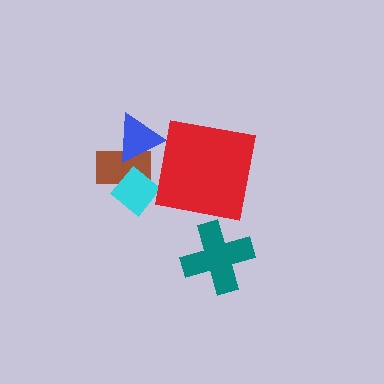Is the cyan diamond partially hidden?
No, no other shape covers it.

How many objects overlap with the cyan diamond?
1 object overlaps with the cyan diamond.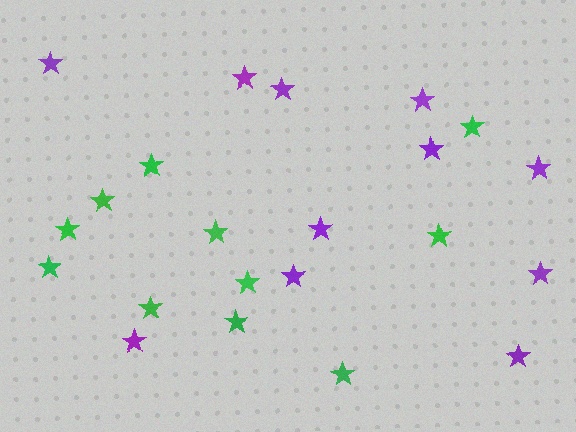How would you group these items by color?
There are 2 groups: one group of green stars (11) and one group of purple stars (11).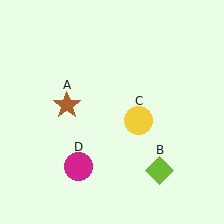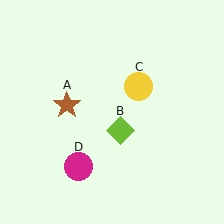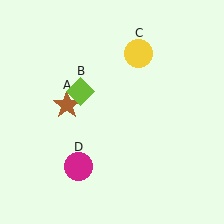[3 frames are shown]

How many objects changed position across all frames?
2 objects changed position: lime diamond (object B), yellow circle (object C).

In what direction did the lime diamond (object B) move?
The lime diamond (object B) moved up and to the left.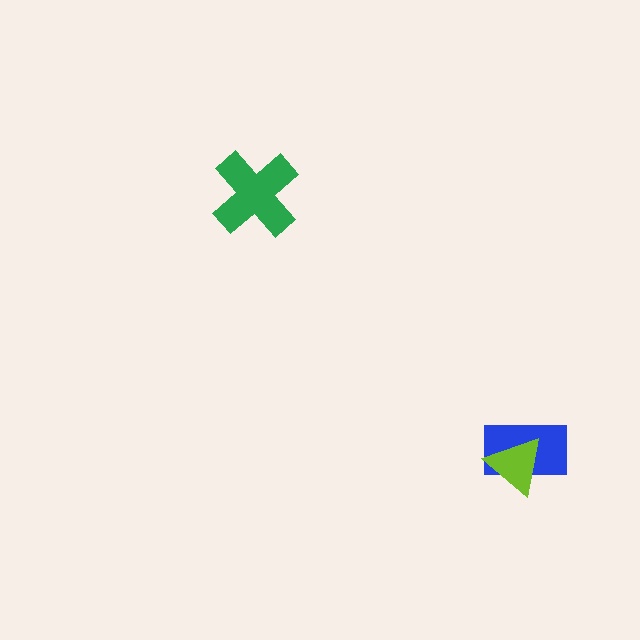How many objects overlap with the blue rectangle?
1 object overlaps with the blue rectangle.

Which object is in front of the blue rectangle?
The lime triangle is in front of the blue rectangle.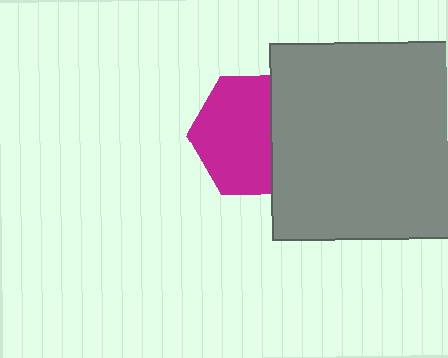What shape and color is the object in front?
The object in front is a gray square.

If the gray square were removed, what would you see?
You would see the complete magenta hexagon.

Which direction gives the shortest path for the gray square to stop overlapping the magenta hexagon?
Moving right gives the shortest separation.